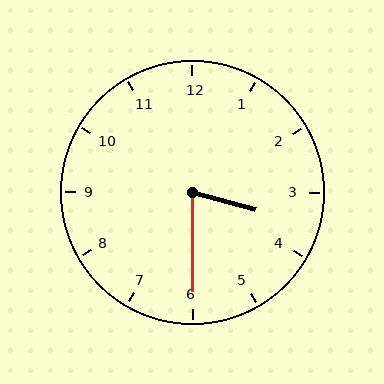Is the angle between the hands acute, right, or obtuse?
It is acute.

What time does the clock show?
3:30.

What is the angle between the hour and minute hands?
Approximately 75 degrees.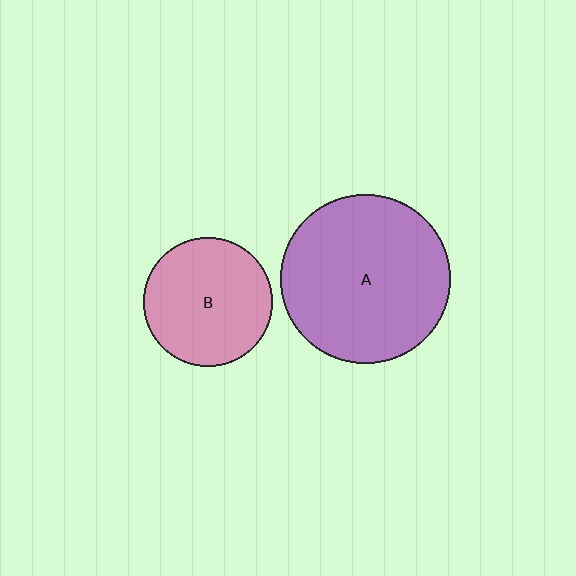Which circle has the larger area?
Circle A (purple).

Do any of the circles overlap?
No, none of the circles overlap.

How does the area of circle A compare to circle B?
Approximately 1.7 times.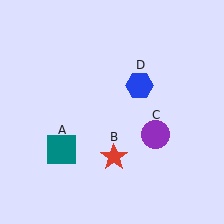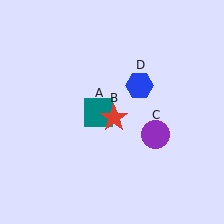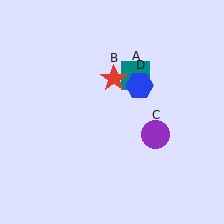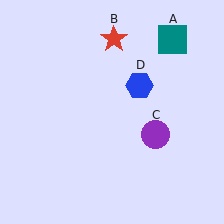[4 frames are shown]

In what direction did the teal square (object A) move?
The teal square (object A) moved up and to the right.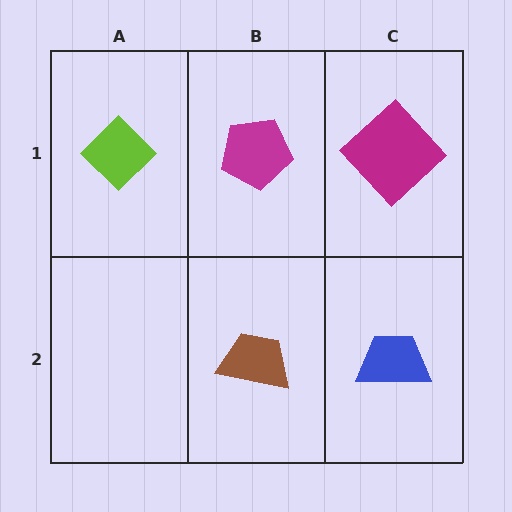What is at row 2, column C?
A blue trapezoid.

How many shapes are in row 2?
2 shapes.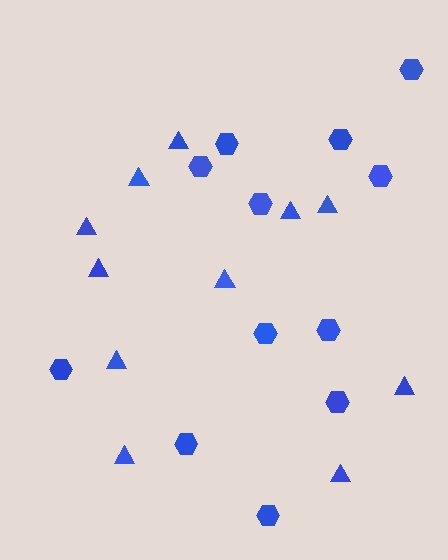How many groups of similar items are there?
There are 2 groups: one group of hexagons (12) and one group of triangles (11).